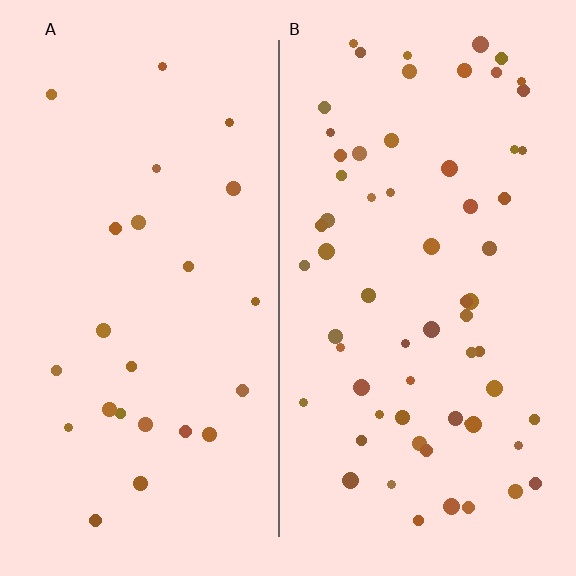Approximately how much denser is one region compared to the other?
Approximately 2.6× — region B over region A.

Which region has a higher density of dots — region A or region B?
B (the right).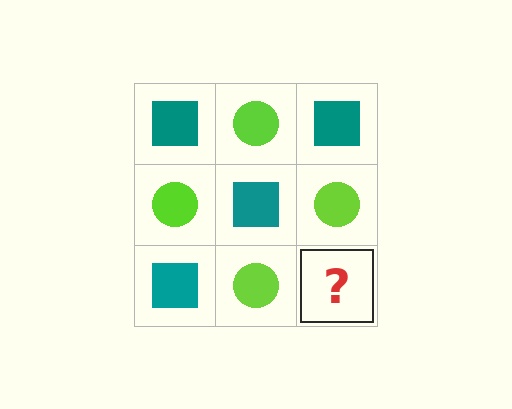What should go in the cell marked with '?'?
The missing cell should contain a teal square.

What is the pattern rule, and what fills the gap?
The rule is that it alternates teal square and lime circle in a checkerboard pattern. The gap should be filled with a teal square.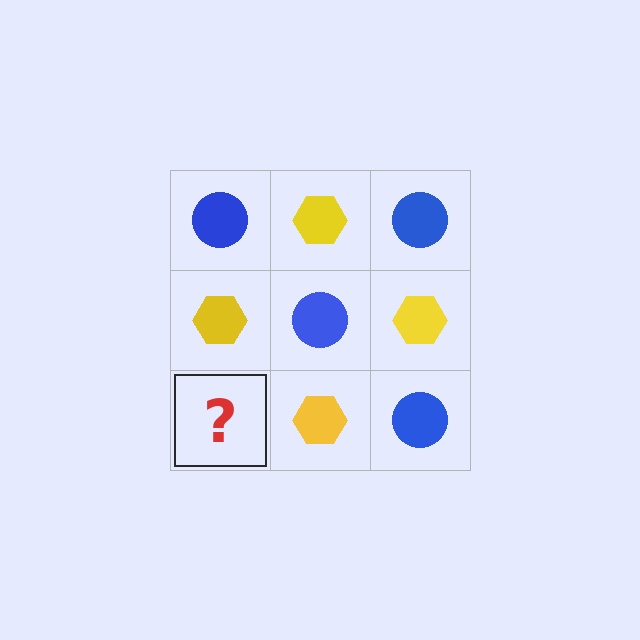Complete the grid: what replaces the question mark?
The question mark should be replaced with a blue circle.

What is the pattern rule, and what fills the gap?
The rule is that it alternates blue circle and yellow hexagon in a checkerboard pattern. The gap should be filled with a blue circle.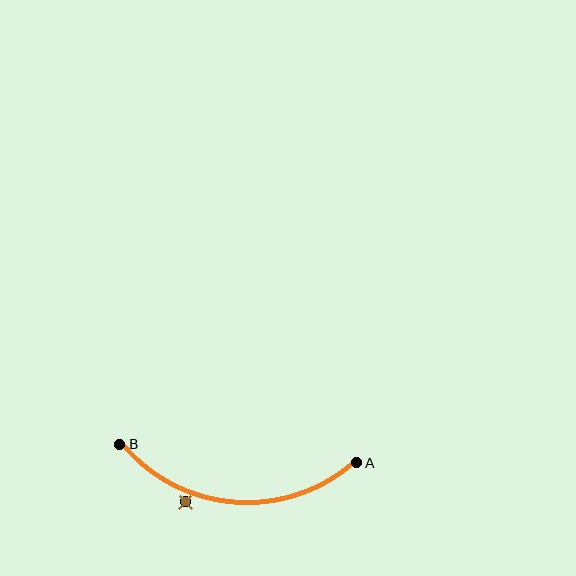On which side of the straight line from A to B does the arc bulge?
The arc bulges below the straight line connecting A and B.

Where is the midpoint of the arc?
The arc midpoint is the point on the curve farthest from the straight line joining A and B. It sits below that line.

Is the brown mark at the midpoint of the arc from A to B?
No — the brown mark does not lie on the arc at all. It sits slightly outside the curve.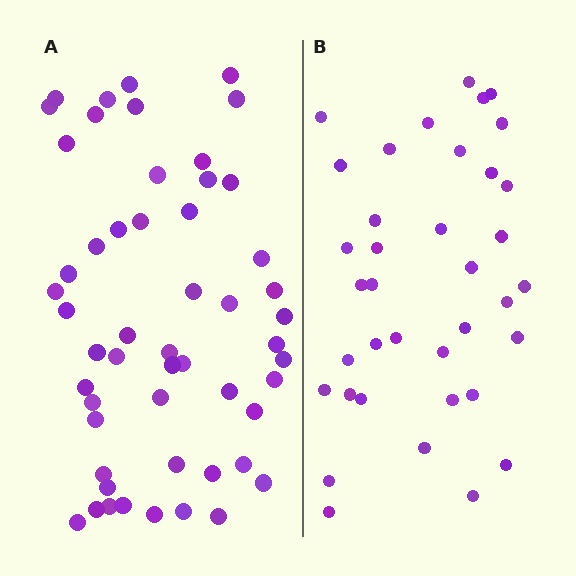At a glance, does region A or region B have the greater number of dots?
Region A (the left region) has more dots.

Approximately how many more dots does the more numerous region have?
Region A has approximately 15 more dots than region B.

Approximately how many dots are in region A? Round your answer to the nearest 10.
About 50 dots. (The exact count is 53, which rounds to 50.)